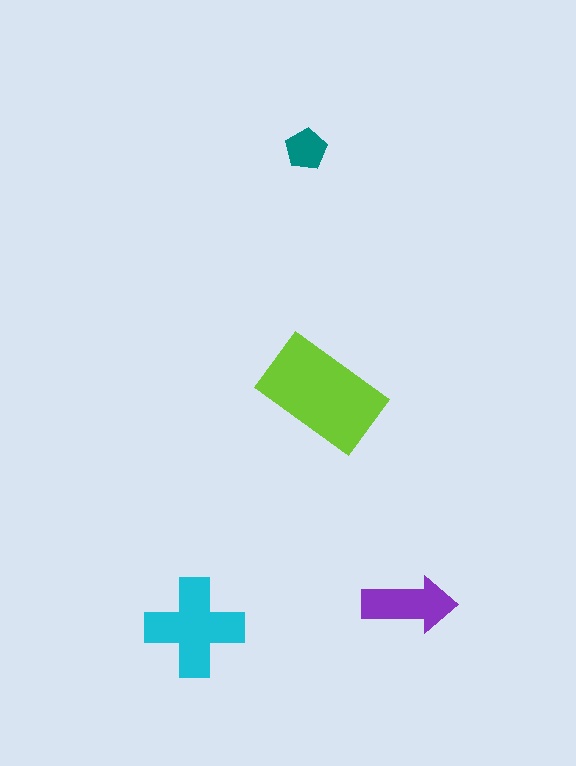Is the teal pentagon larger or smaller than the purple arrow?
Smaller.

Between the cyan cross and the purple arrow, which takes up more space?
The cyan cross.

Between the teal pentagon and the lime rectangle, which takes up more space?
The lime rectangle.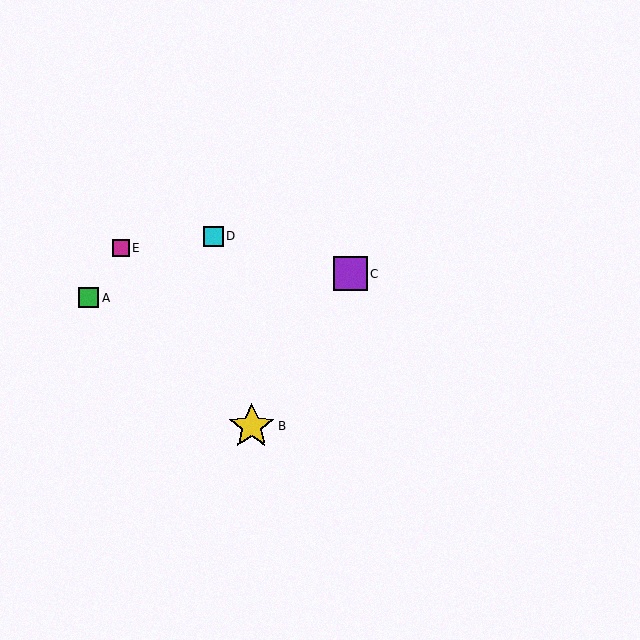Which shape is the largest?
The yellow star (labeled B) is the largest.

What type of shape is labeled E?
Shape E is a magenta square.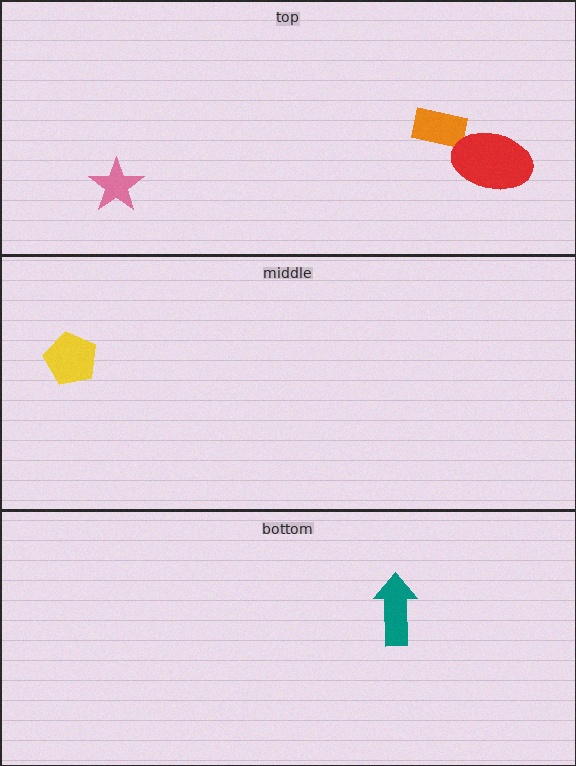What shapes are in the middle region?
The yellow pentagon.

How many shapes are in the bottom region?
1.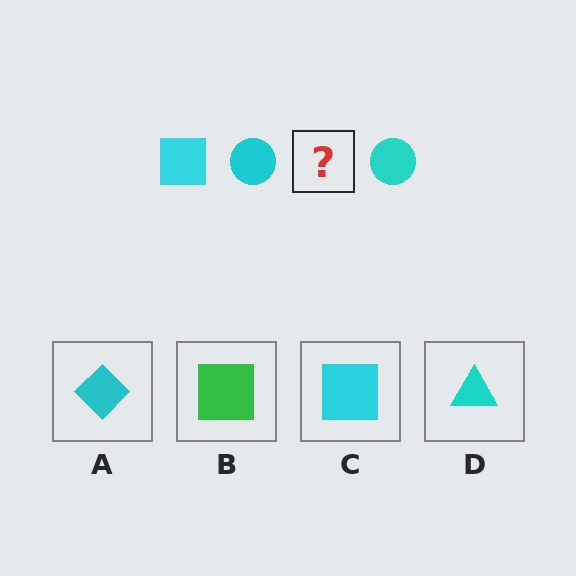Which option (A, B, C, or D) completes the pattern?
C.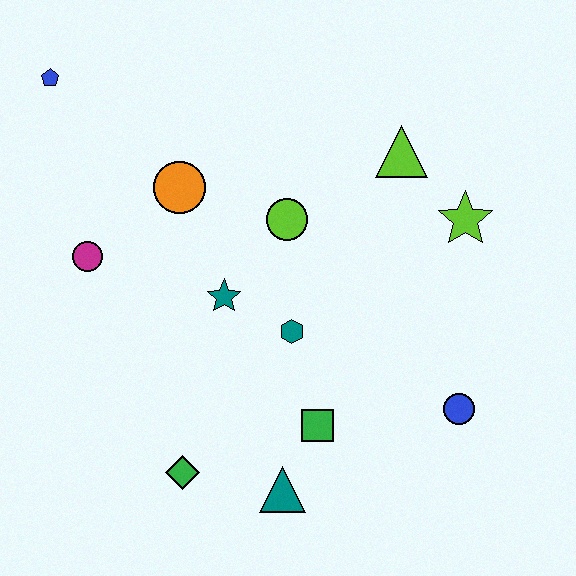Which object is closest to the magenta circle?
The orange circle is closest to the magenta circle.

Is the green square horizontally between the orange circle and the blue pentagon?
No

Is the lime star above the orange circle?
No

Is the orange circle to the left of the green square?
Yes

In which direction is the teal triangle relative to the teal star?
The teal triangle is below the teal star.